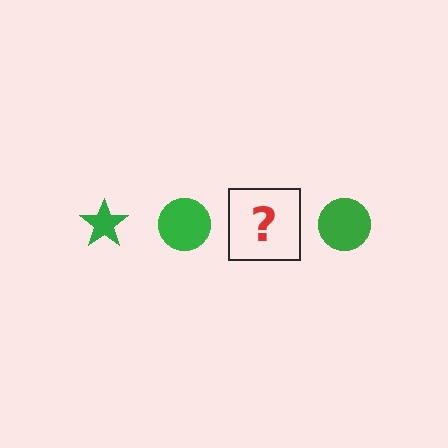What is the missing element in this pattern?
The missing element is a green star.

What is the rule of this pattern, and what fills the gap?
The rule is that the pattern cycles through star, circle shapes in green. The gap should be filled with a green star.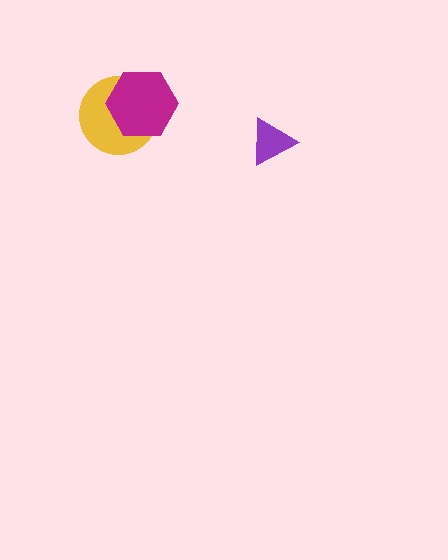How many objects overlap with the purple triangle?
0 objects overlap with the purple triangle.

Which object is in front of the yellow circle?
The magenta hexagon is in front of the yellow circle.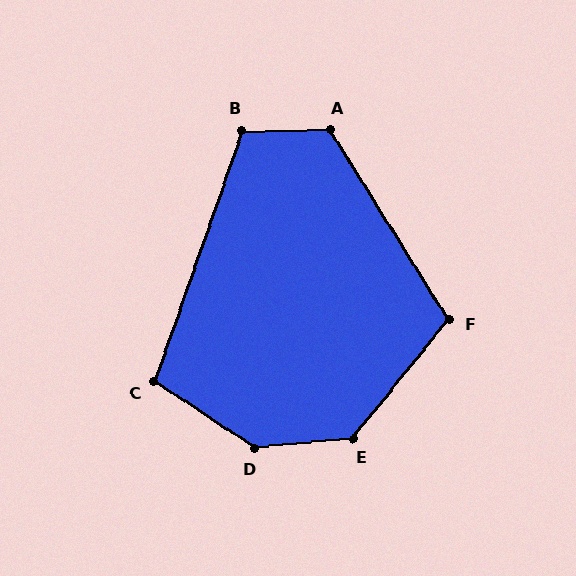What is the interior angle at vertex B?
Approximately 110 degrees (obtuse).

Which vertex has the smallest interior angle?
C, at approximately 104 degrees.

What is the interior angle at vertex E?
Approximately 135 degrees (obtuse).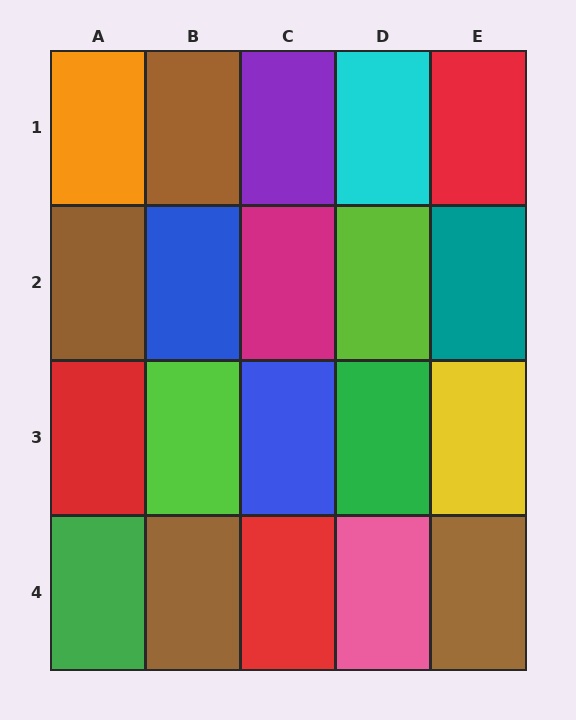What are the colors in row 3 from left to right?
Red, lime, blue, green, yellow.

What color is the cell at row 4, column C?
Red.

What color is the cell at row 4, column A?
Green.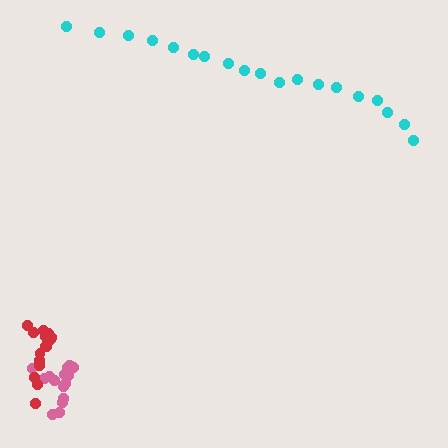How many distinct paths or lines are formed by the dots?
There are 3 distinct paths.